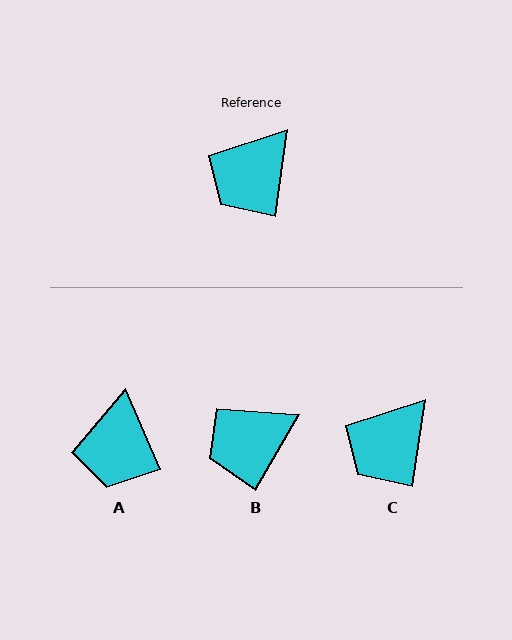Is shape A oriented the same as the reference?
No, it is off by about 31 degrees.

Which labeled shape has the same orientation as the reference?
C.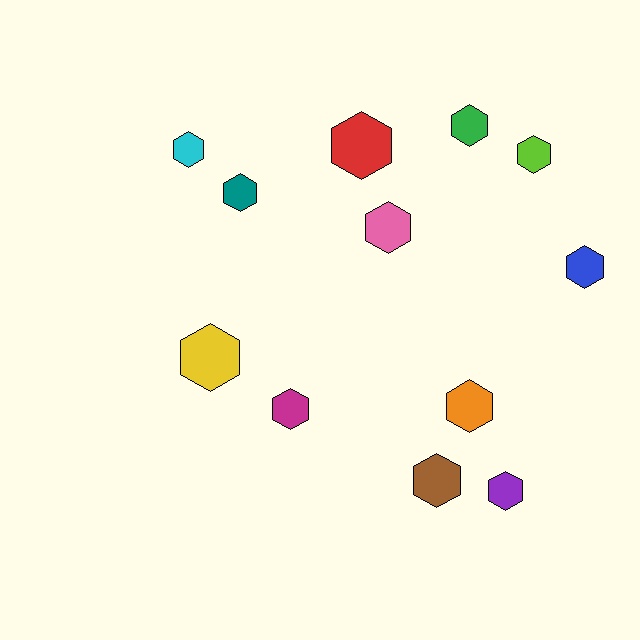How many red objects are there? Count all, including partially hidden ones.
There is 1 red object.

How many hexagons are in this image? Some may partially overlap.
There are 12 hexagons.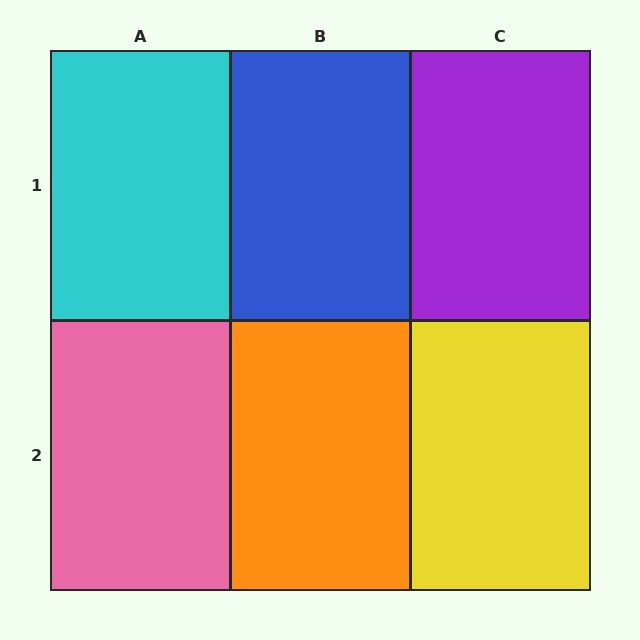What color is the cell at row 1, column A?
Cyan.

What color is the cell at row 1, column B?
Blue.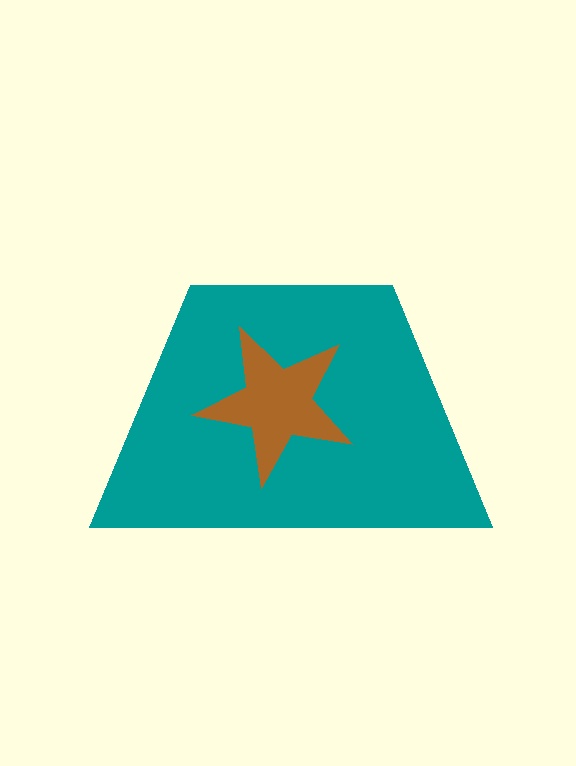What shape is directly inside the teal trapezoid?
The brown star.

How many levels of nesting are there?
2.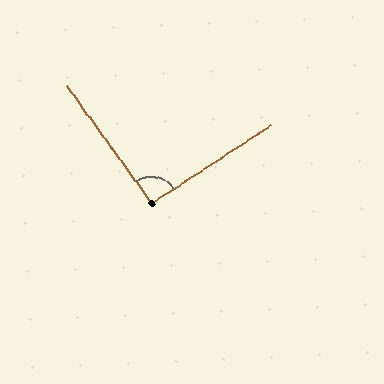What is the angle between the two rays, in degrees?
Approximately 93 degrees.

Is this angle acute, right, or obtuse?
It is approximately a right angle.